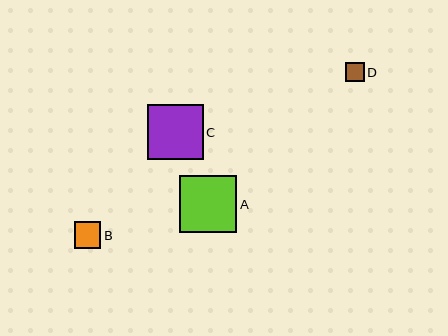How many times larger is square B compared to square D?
Square B is approximately 1.4 times the size of square D.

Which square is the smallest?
Square D is the smallest with a size of approximately 18 pixels.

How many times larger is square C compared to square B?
Square C is approximately 2.1 times the size of square B.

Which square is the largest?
Square A is the largest with a size of approximately 58 pixels.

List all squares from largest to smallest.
From largest to smallest: A, C, B, D.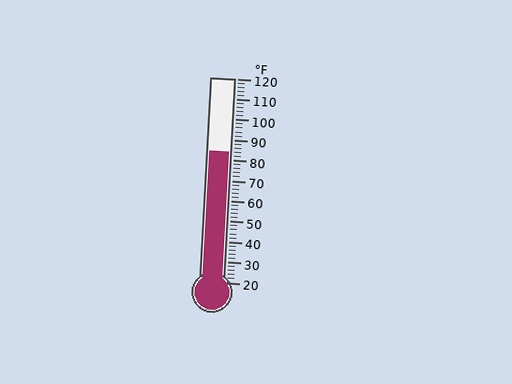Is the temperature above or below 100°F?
The temperature is below 100°F.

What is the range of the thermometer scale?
The thermometer scale ranges from 20°F to 120°F.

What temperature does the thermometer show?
The thermometer shows approximately 84°F.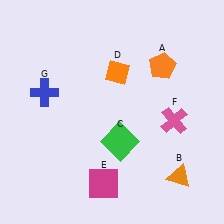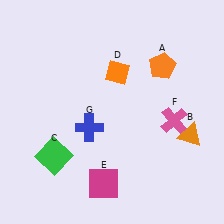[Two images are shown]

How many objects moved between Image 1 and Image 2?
3 objects moved between the two images.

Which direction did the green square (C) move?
The green square (C) moved left.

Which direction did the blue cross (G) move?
The blue cross (G) moved right.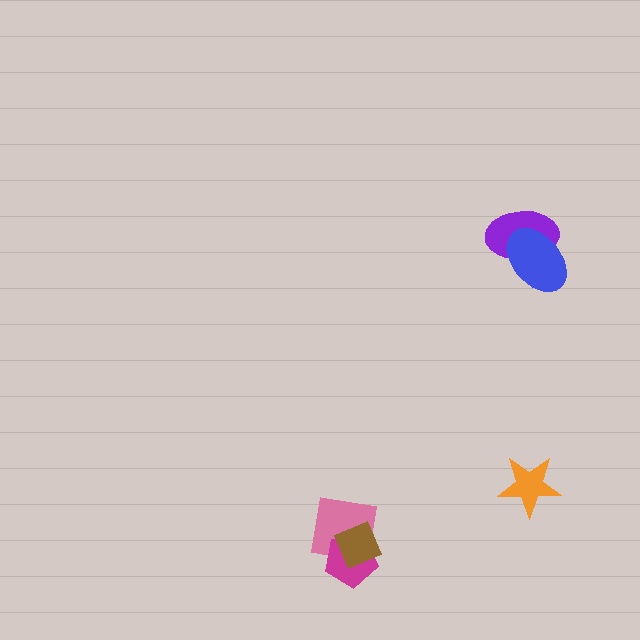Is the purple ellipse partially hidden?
Yes, it is partially covered by another shape.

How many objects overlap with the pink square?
2 objects overlap with the pink square.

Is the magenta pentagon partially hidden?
Yes, it is partially covered by another shape.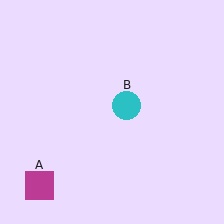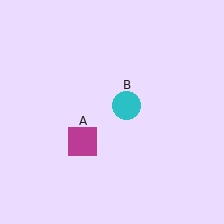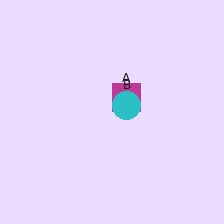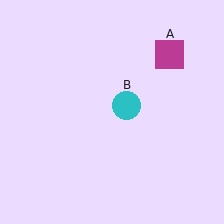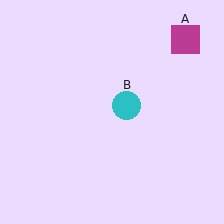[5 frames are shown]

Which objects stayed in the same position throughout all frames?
Cyan circle (object B) remained stationary.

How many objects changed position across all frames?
1 object changed position: magenta square (object A).